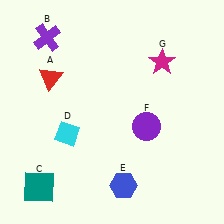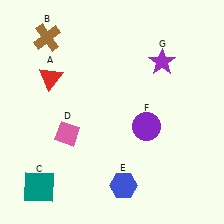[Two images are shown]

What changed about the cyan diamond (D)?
In Image 1, D is cyan. In Image 2, it changed to pink.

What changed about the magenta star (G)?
In Image 1, G is magenta. In Image 2, it changed to purple.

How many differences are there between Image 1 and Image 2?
There are 3 differences between the two images.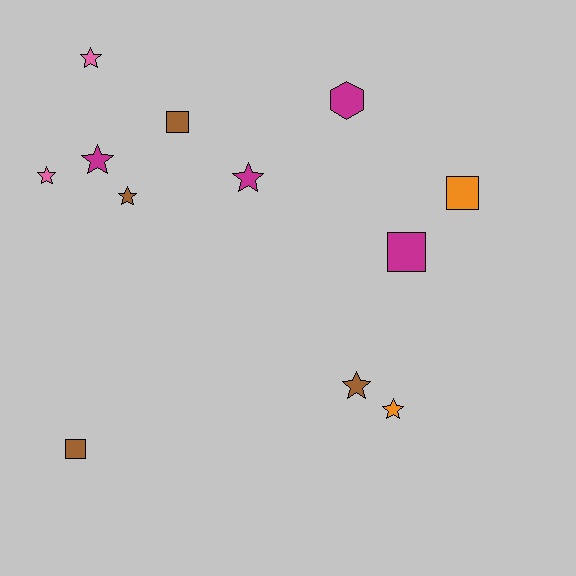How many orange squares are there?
There is 1 orange square.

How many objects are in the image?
There are 12 objects.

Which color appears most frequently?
Magenta, with 4 objects.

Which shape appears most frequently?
Star, with 7 objects.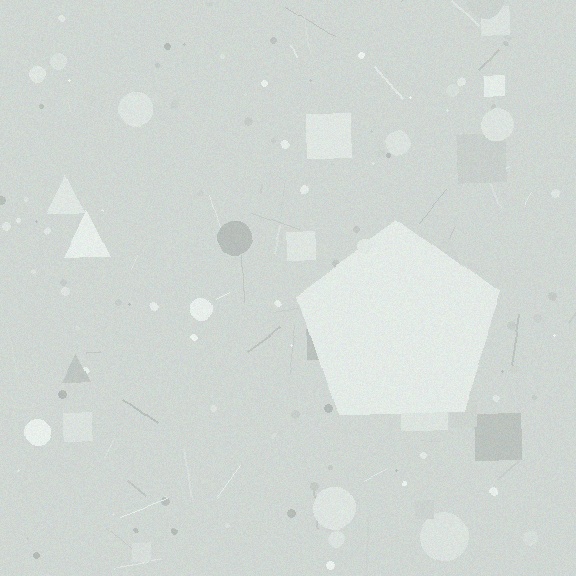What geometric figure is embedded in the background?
A pentagon is embedded in the background.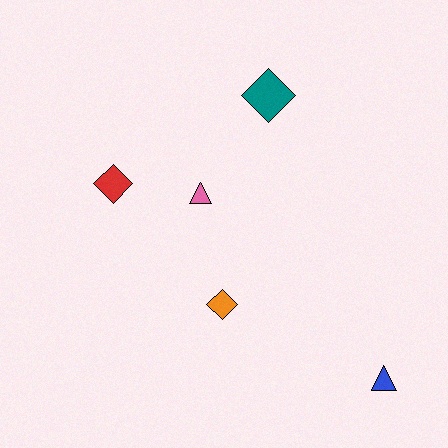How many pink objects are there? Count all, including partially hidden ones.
There is 1 pink object.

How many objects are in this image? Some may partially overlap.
There are 5 objects.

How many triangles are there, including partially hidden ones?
There are 2 triangles.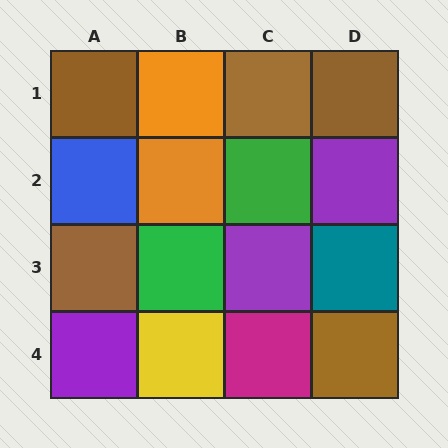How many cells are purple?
3 cells are purple.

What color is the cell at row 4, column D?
Brown.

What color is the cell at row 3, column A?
Brown.